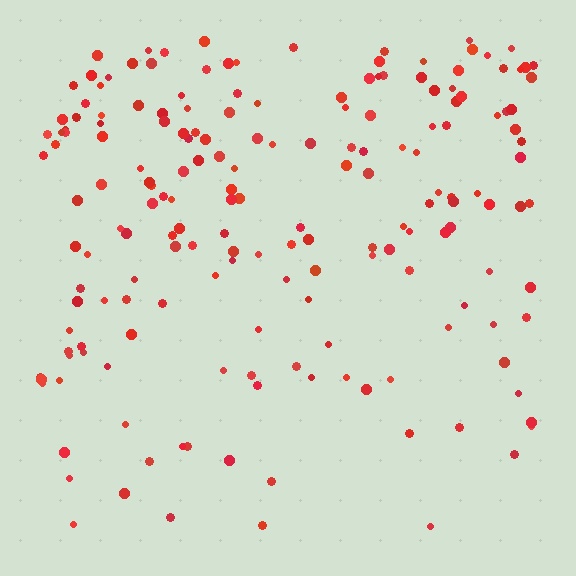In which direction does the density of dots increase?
From bottom to top, with the top side densest.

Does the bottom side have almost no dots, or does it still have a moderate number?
Still a moderate number, just noticeably fewer than the top.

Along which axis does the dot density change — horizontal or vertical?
Vertical.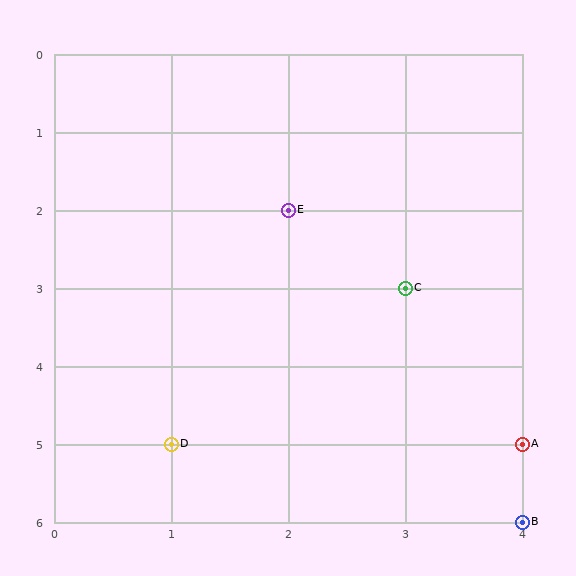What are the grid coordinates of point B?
Point B is at grid coordinates (4, 6).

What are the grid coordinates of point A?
Point A is at grid coordinates (4, 5).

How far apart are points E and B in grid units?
Points E and B are 2 columns and 4 rows apart (about 4.5 grid units diagonally).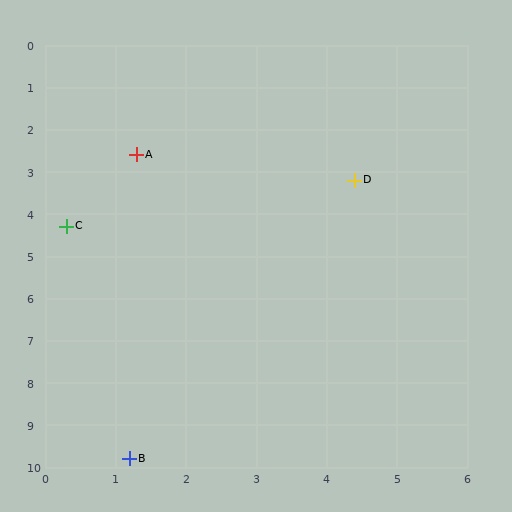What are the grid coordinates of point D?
Point D is at approximately (4.4, 3.2).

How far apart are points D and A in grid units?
Points D and A are about 3.2 grid units apart.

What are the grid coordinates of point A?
Point A is at approximately (1.3, 2.6).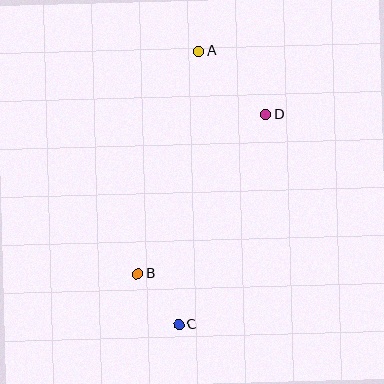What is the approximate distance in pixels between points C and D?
The distance between C and D is approximately 227 pixels.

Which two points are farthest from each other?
Points A and C are farthest from each other.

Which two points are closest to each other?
Points B and C are closest to each other.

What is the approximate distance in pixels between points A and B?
The distance between A and B is approximately 231 pixels.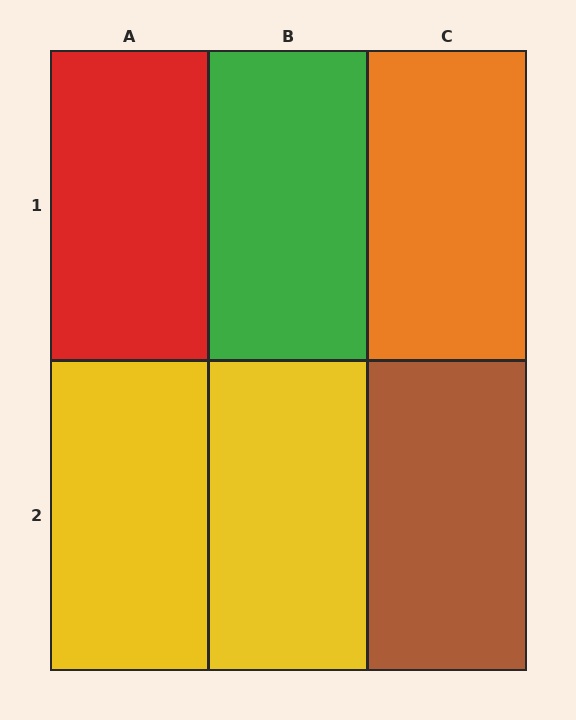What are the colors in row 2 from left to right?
Yellow, yellow, brown.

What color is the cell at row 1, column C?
Orange.